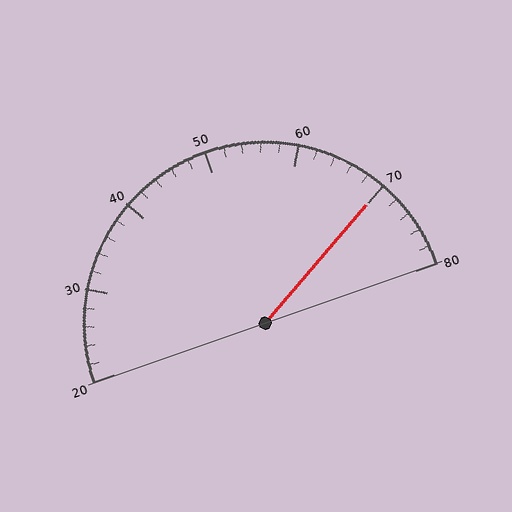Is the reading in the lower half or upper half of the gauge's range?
The reading is in the upper half of the range (20 to 80).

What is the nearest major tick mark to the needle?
The nearest major tick mark is 70.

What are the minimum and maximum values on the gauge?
The gauge ranges from 20 to 80.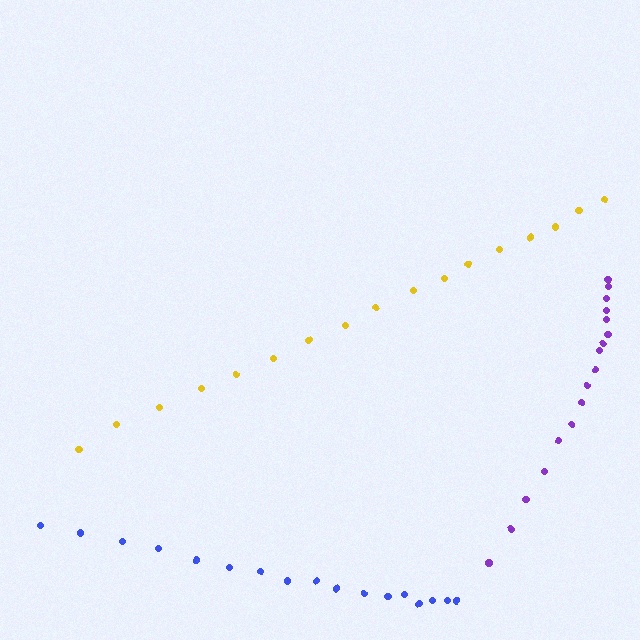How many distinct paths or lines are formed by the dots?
There are 3 distinct paths.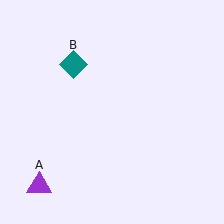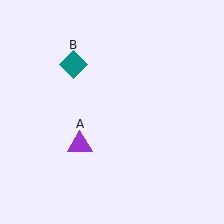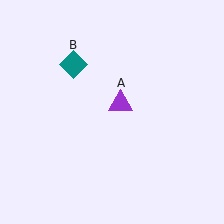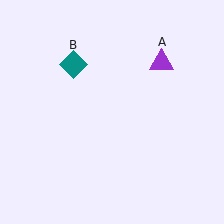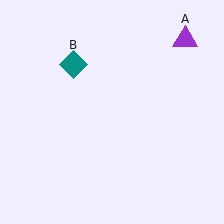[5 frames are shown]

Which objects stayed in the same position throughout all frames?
Teal diamond (object B) remained stationary.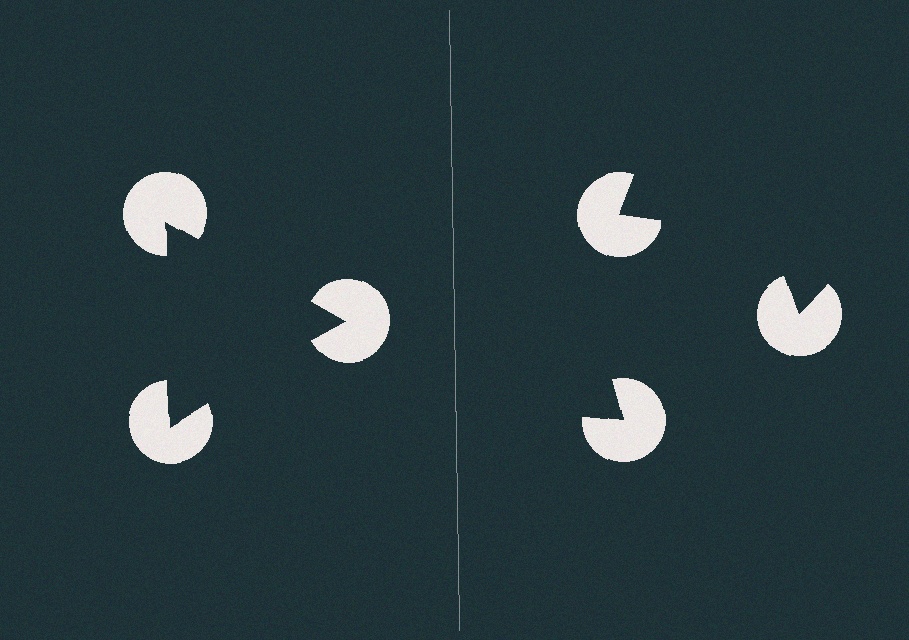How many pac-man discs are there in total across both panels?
6 — 3 on each side.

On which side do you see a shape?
An illusory triangle appears on the left side. On the right side the wedge cuts are rotated, so no coherent shape forms.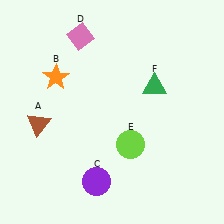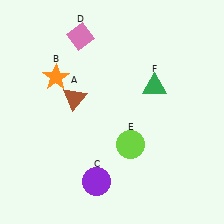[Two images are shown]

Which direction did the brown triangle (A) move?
The brown triangle (A) moved right.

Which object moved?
The brown triangle (A) moved right.